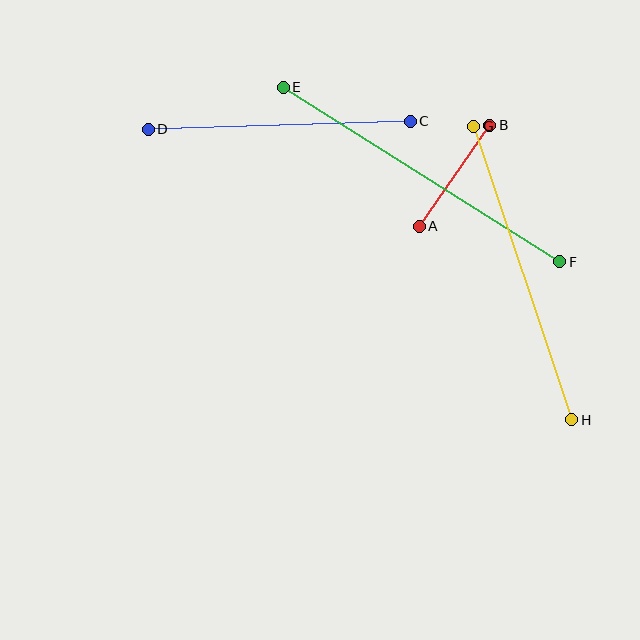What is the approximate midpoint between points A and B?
The midpoint is at approximately (455, 176) pixels.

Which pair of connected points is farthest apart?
Points E and F are farthest apart.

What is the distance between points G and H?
The distance is approximately 310 pixels.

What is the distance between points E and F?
The distance is approximately 327 pixels.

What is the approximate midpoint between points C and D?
The midpoint is at approximately (279, 125) pixels.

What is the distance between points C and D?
The distance is approximately 262 pixels.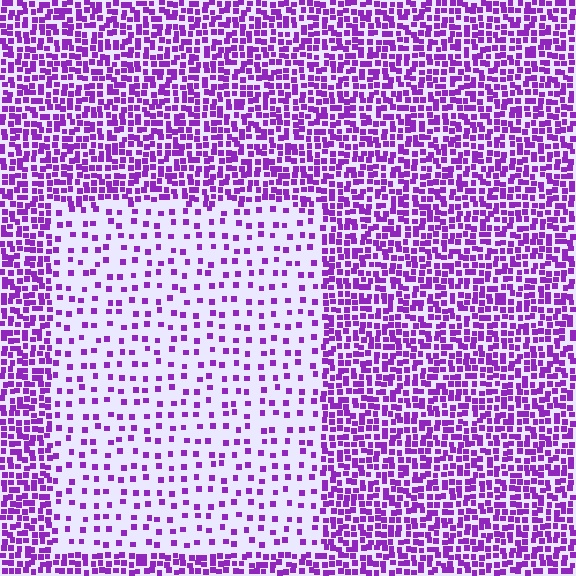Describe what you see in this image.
The image contains small purple elements arranged at two different densities. A rectangle-shaped region is visible where the elements are less densely packed than the surrounding area.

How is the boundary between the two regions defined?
The boundary is defined by a change in element density (approximately 2.9x ratio). All elements are the same color, size, and shape.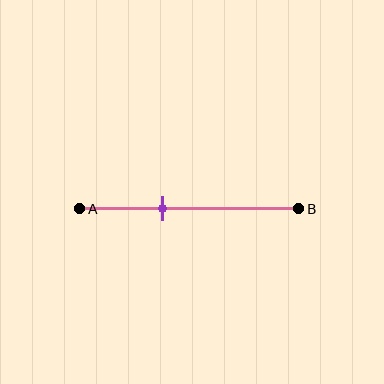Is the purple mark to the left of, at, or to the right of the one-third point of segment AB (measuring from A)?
The purple mark is to the right of the one-third point of segment AB.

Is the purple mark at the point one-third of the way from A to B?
No, the mark is at about 40% from A, not at the 33% one-third point.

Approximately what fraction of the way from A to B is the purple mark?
The purple mark is approximately 40% of the way from A to B.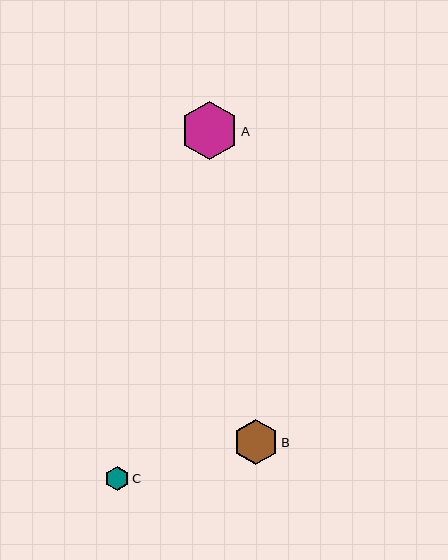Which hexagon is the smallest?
Hexagon C is the smallest with a size of approximately 24 pixels.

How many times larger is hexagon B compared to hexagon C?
Hexagon B is approximately 1.9 times the size of hexagon C.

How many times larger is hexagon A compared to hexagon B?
Hexagon A is approximately 1.3 times the size of hexagon B.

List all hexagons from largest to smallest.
From largest to smallest: A, B, C.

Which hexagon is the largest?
Hexagon A is the largest with a size of approximately 58 pixels.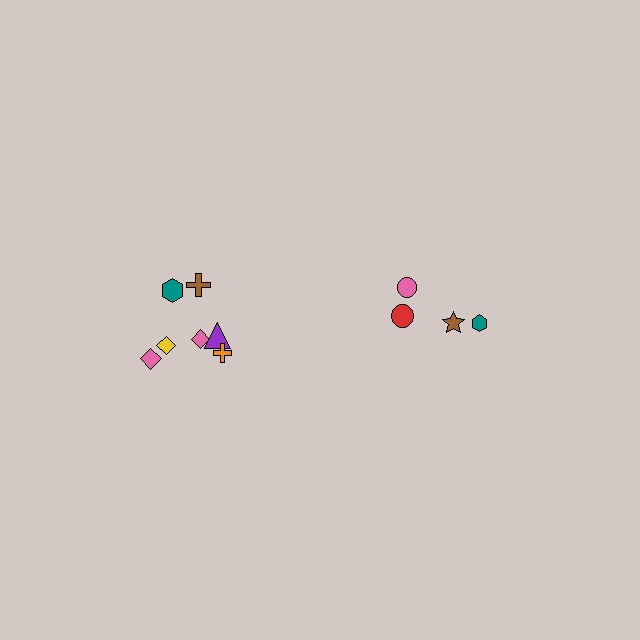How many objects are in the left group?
There are 7 objects.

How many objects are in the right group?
There are 4 objects.